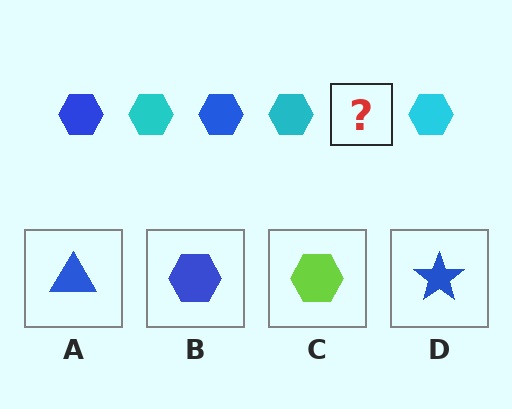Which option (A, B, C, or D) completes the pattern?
B.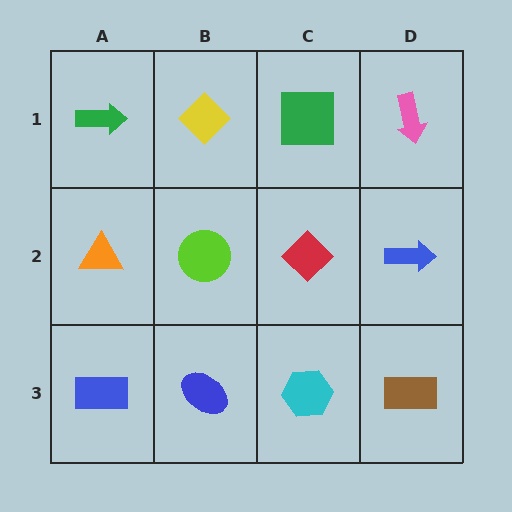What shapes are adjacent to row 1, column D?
A blue arrow (row 2, column D), a green square (row 1, column C).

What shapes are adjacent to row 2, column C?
A green square (row 1, column C), a cyan hexagon (row 3, column C), a lime circle (row 2, column B), a blue arrow (row 2, column D).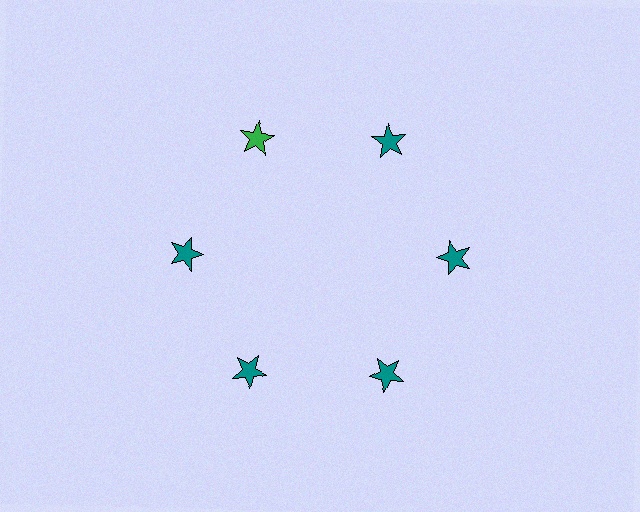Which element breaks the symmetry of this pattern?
The green star at roughly the 11 o'clock position breaks the symmetry. All other shapes are teal stars.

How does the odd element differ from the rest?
It has a different color: green instead of teal.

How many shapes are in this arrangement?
There are 6 shapes arranged in a ring pattern.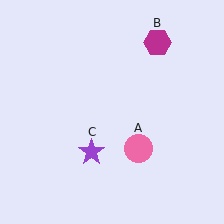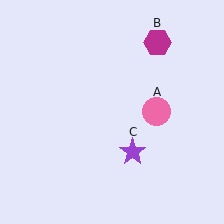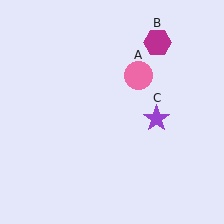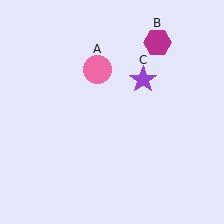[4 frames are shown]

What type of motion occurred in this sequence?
The pink circle (object A), purple star (object C) rotated counterclockwise around the center of the scene.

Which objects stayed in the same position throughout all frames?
Magenta hexagon (object B) remained stationary.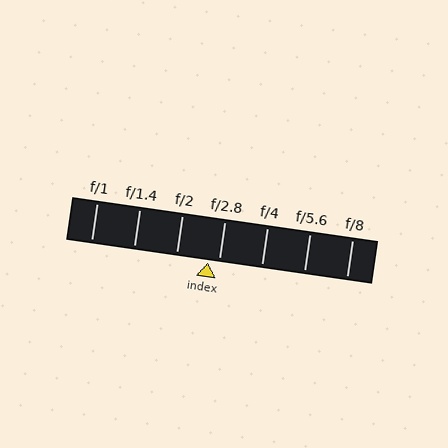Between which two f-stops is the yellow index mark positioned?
The index mark is between f/2 and f/2.8.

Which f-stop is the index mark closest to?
The index mark is closest to f/2.8.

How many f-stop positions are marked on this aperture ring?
There are 7 f-stop positions marked.